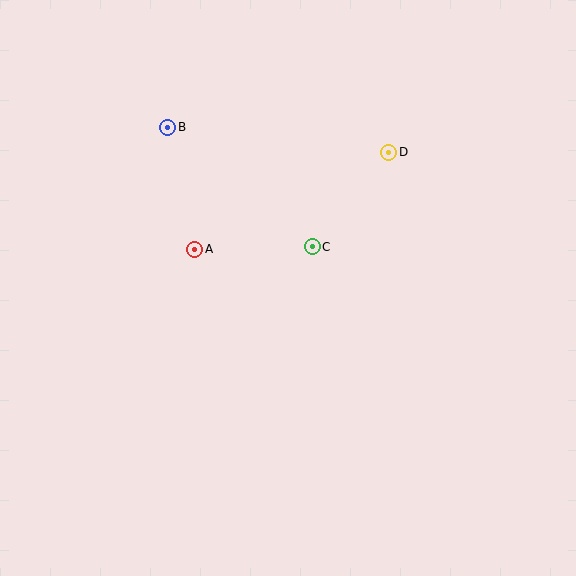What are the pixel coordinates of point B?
Point B is at (168, 127).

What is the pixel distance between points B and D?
The distance between B and D is 222 pixels.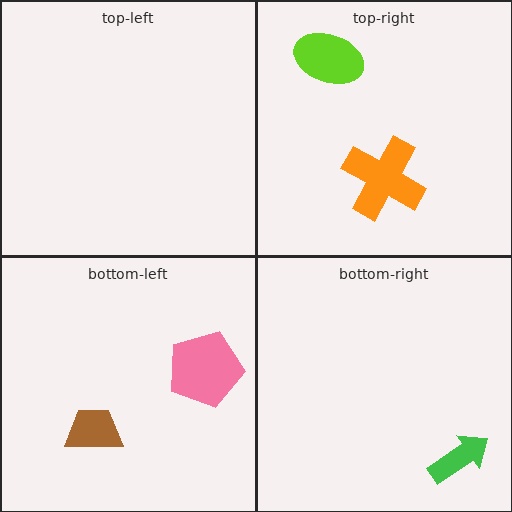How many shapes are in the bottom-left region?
2.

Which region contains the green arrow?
The bottom-right region.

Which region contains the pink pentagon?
The bottom-left region.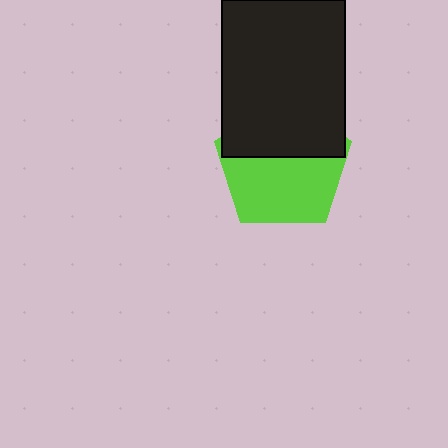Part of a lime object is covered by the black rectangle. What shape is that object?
It is a pentagon.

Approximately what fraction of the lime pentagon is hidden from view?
Roughly 43% of the lime pentagon is hidden behind the black rectangle.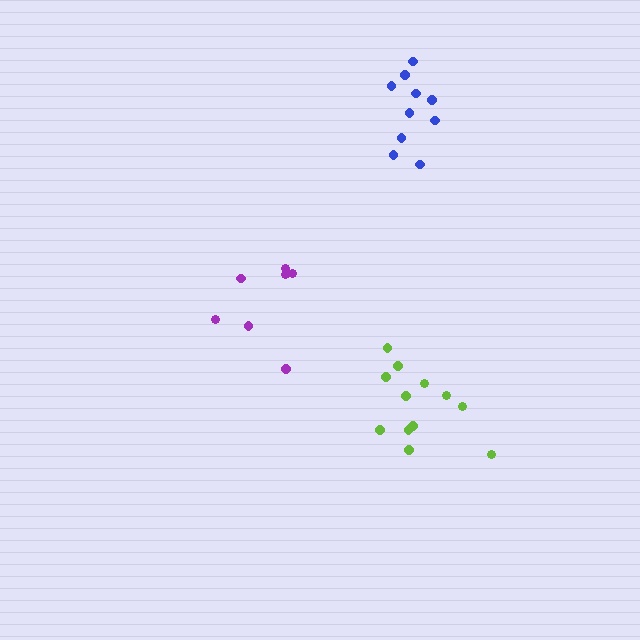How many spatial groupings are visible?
There are 3 spatial groupings.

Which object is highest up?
The blue cluster is topmost.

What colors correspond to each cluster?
The clusters are colored: lime, blue, purple.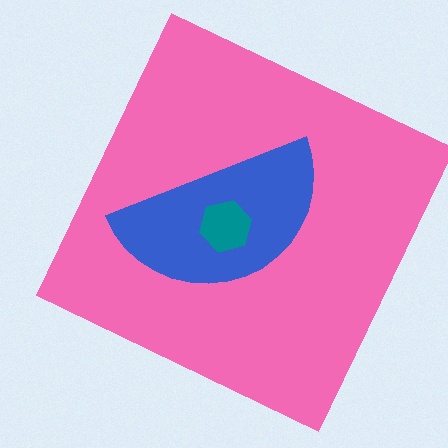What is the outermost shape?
The pink square.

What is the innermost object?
The teal hexagon.